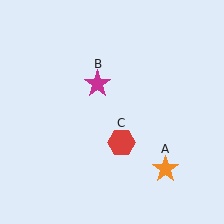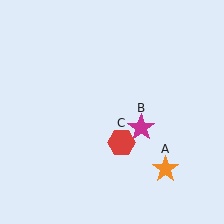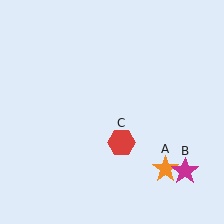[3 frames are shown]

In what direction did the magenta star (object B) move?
The magenta star (object B) moved down and to the right.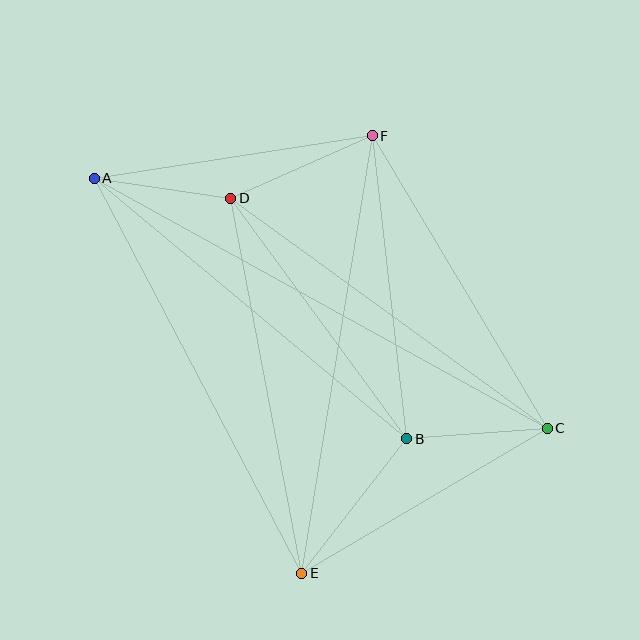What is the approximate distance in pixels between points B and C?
The distance between B and C is approximately 141 pixels.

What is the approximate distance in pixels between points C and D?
The distance between C and D is approximately 392 pixels.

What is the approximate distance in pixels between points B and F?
The distance between B and F is approximately 305 pixels.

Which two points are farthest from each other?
Points A and C are farthest from each other.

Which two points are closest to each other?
Points A and D are closest to each other.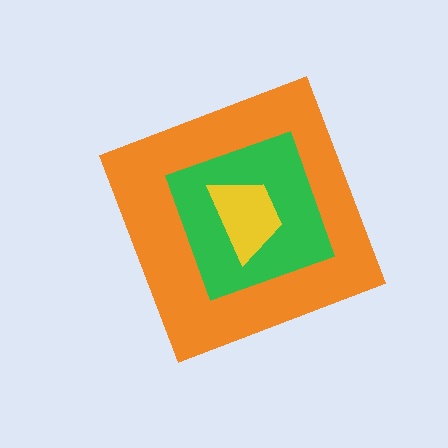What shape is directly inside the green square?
The yellow trapezoid.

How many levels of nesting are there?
3.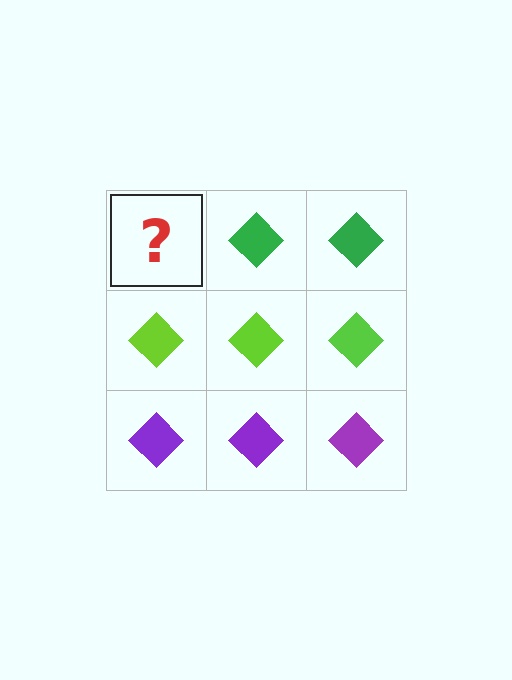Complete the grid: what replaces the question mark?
The question mark should be replaced with a green diamond.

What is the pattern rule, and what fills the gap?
The rule is that each row has a consistent color. The gap should be filled with a green diamond.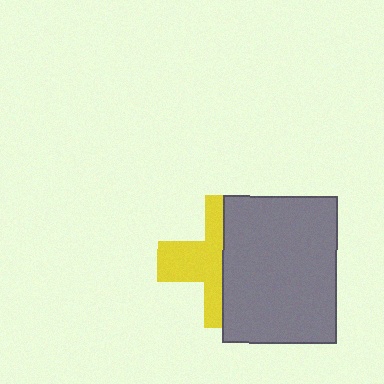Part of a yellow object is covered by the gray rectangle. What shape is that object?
It is a cross.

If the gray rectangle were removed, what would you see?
You would see the complete yellow cross.